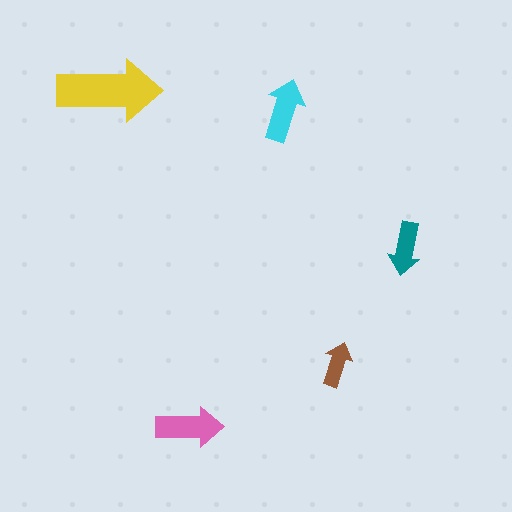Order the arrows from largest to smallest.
the yellow one, the pink one, the cyan one, the teal one, the brown one.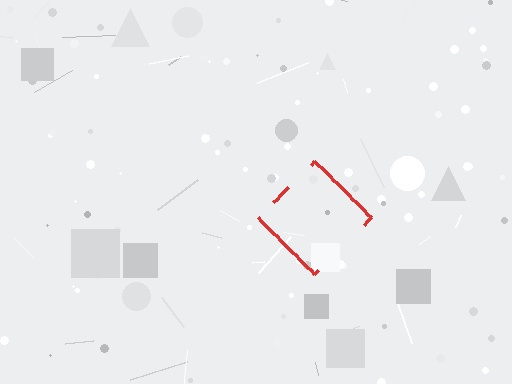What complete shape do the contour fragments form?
The contour fragments form a diamond.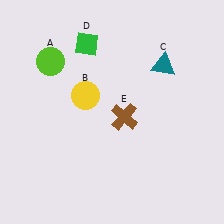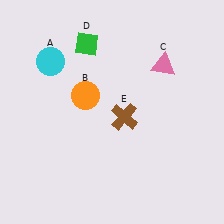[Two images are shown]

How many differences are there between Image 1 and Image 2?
There are 3 differences between the two images.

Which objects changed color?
A changed from lime to cyan. B changed from yellow to orange. C changed from teal to pink.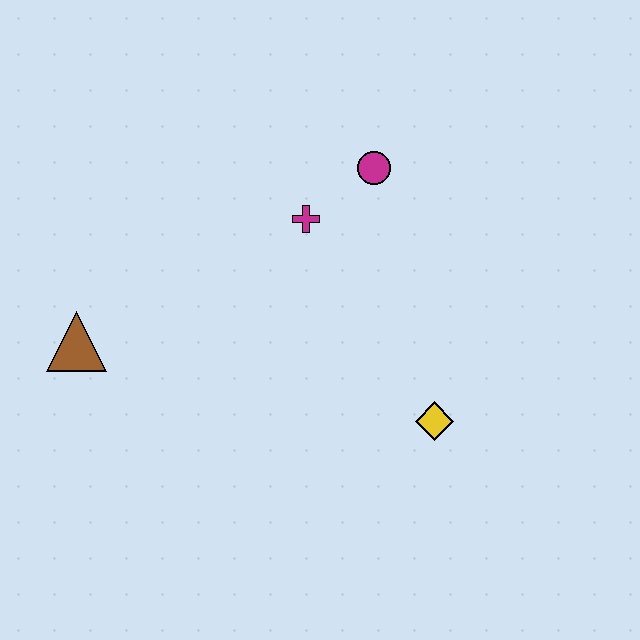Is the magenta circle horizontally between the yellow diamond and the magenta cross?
Yes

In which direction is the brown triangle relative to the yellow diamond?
The brown triangle is to the left of the yellow diamond.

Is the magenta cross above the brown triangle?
Yes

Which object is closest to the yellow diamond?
The magenta cross is closest to the yellow diamond.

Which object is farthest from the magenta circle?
The brown triangle is farthest from the magenta circle.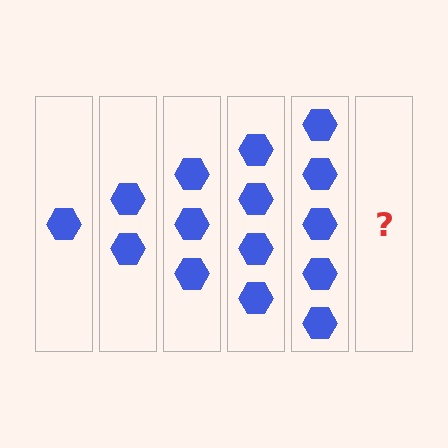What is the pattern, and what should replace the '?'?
The pattern is that each step adds one more hexagon. The '?' should be 6 hexagons.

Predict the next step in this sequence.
The next step is 6 hexagons.